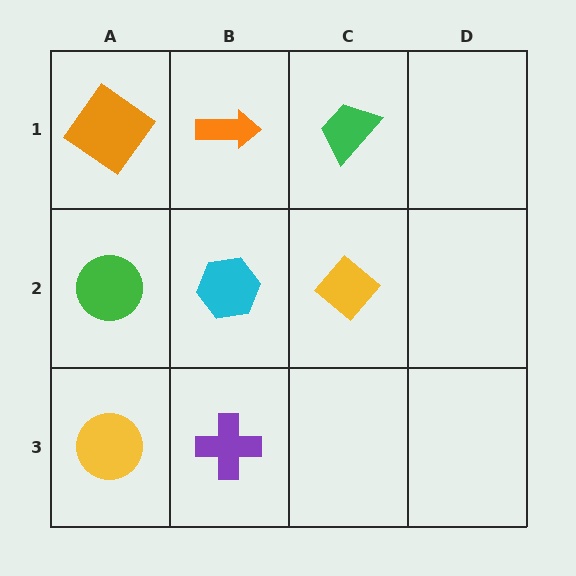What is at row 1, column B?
An orange arrow.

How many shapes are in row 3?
2 shapes.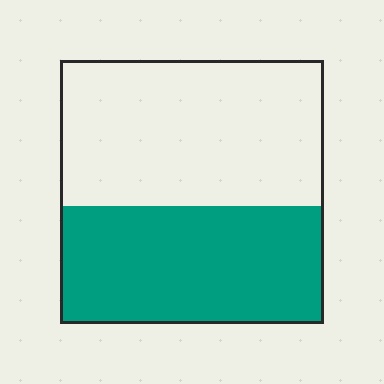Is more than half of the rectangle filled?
No.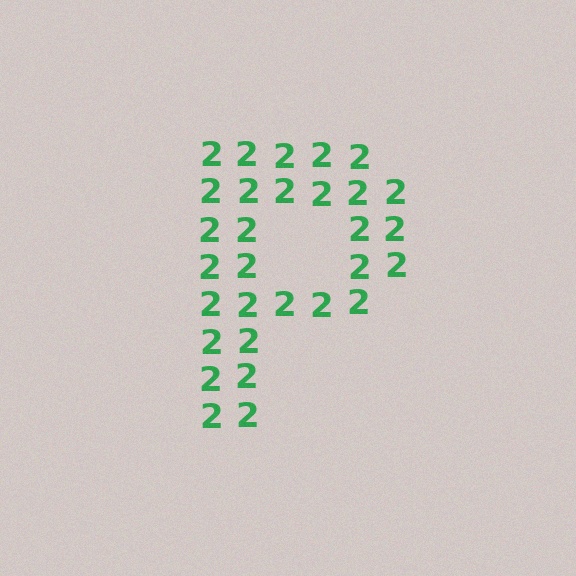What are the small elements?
The small elements are digit 2's.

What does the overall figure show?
The overall figure shows the letter P.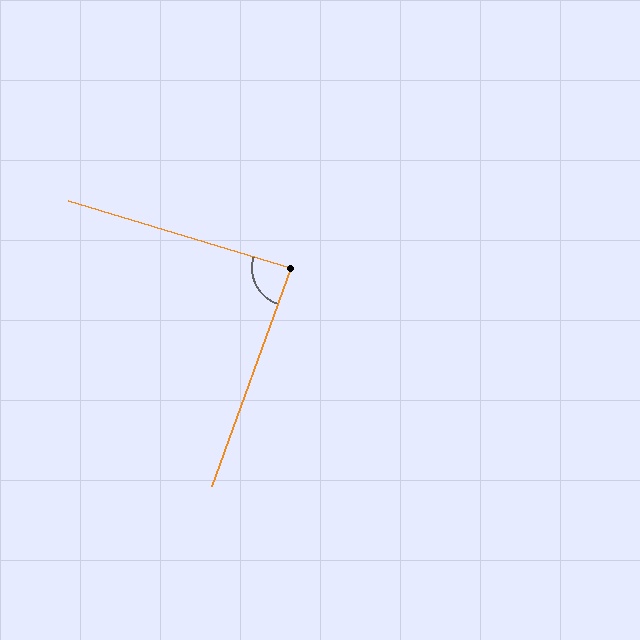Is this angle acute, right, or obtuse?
It is approximately a right angle.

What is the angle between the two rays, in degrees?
Approximately 87 degrees.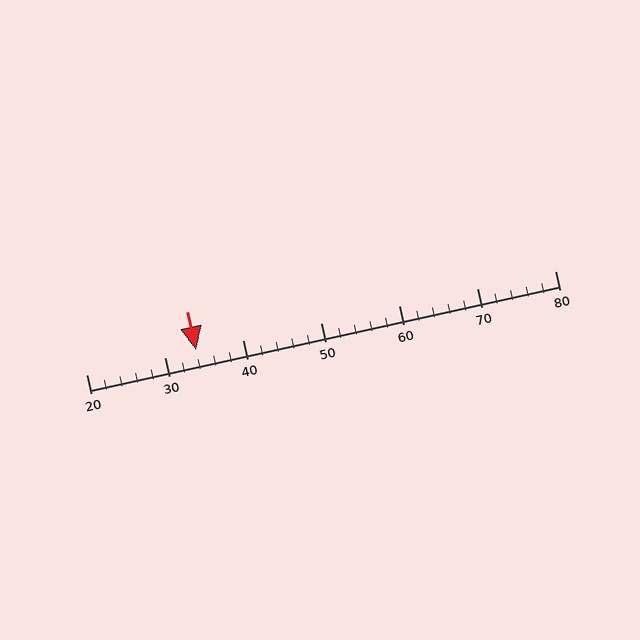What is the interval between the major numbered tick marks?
The major tick marks are spaced 10 units apart.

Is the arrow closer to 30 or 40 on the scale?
The arrow is closer to 30.